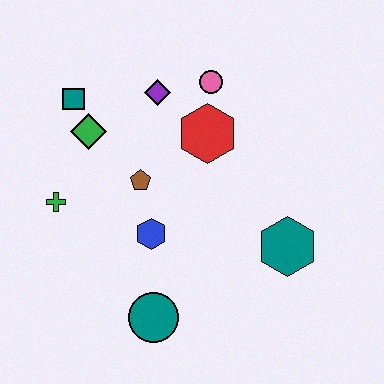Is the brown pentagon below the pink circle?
Yes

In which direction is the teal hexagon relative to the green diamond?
The teal hexagon is to the right of the green diamond.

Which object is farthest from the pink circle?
The teal circle is farthest from the pink circle.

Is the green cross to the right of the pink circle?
No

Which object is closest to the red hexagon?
The pink circle is closest to the red hexagon.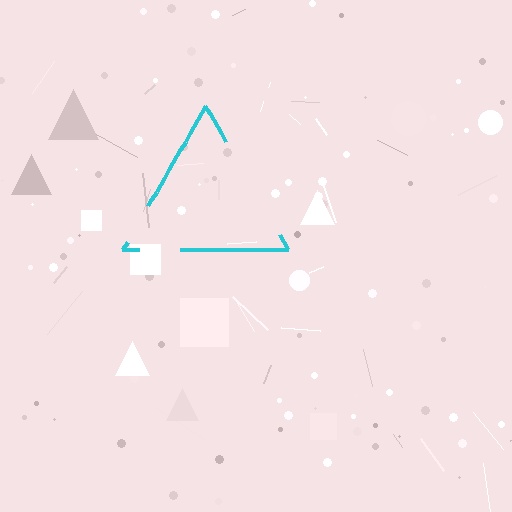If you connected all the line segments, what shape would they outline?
They would outline a triangle.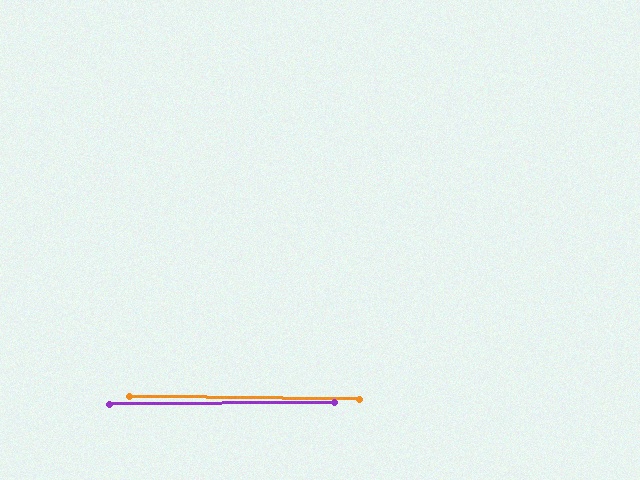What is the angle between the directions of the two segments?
Approximately 1 degree.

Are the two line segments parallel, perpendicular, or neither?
Parallel — their directions differ by only 1.3°.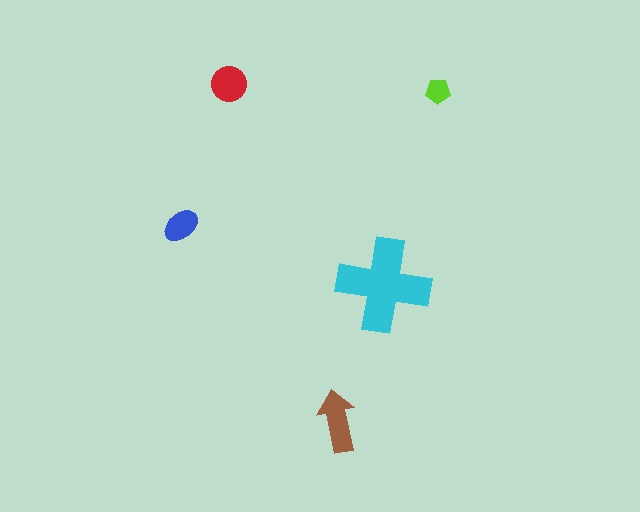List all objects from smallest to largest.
The lime pentagon, the blue ellipse, the red circle, the brown arrow, the cyan cross.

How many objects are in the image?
There are 5 objects in the image.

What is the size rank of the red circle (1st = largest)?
3rd.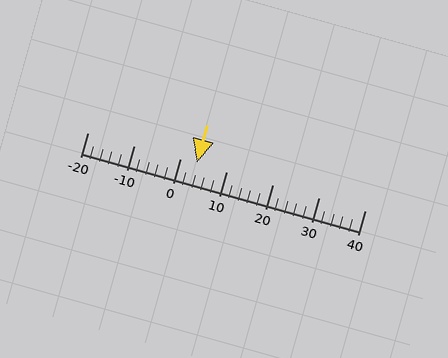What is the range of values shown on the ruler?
The ruler shows values from -20 to 40.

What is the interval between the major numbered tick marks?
The major tick marks are spaced 10 units apart.